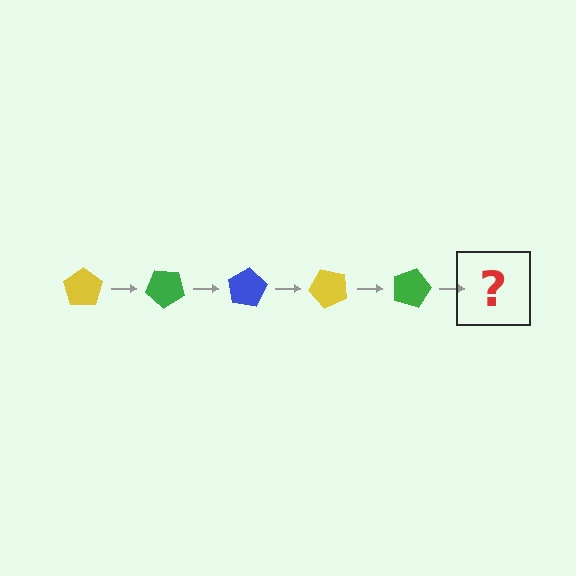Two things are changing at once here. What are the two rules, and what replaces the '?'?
The two rules are that it rotates 40 degrees each step and the color cycles through yellow, green, and blue. The '?' should be a blue pentagon, rotated 200 degrees from the start.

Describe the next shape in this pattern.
It should be a blue pentagon, rotated 200 degrees from the start.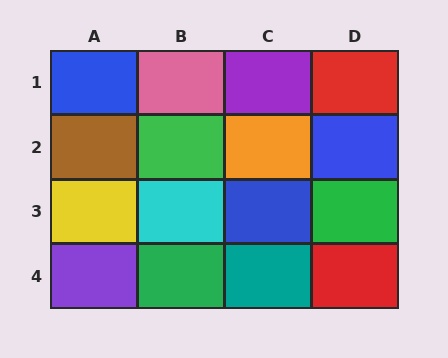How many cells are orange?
1 cell is orange.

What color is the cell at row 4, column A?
Purple.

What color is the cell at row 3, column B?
Cyan.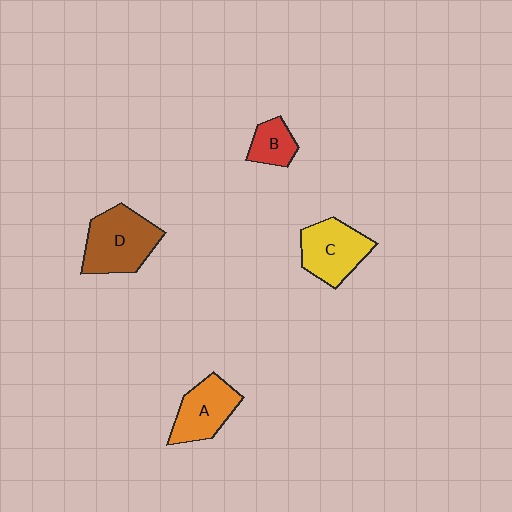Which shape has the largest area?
Shape D (brown).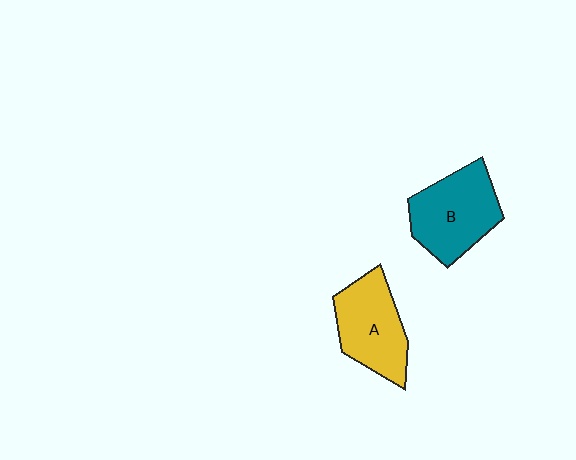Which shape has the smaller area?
Shape A (yellow).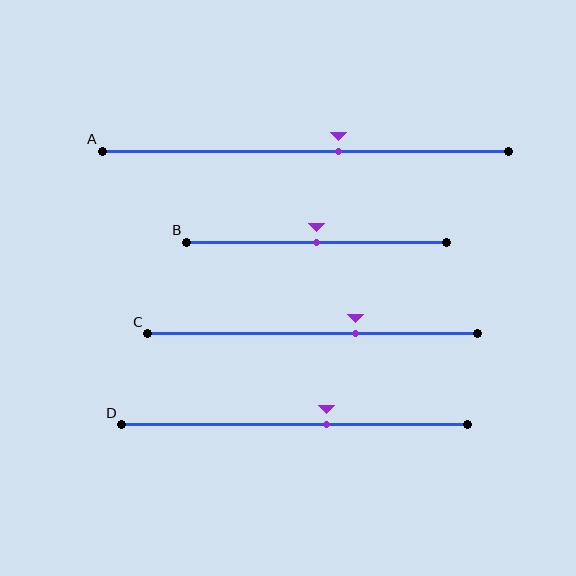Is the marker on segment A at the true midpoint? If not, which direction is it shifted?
No, the marker on segment A is shifted to the right by about 8% of the segment length.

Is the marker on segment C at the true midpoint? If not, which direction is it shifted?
No, the marker on segment C is shifted to the right by about 13% of the segment length.